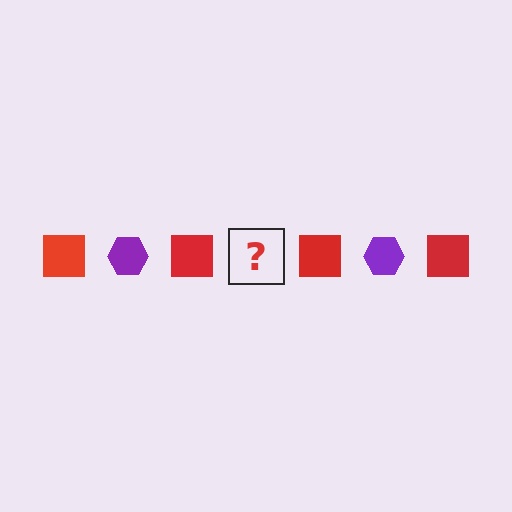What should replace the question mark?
The question mark should be replaced with a purple hexagon.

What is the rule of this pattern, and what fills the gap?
The rule is that the pattern alternates between red square and purple hexagon. The gap should be filled with a purple hexagon.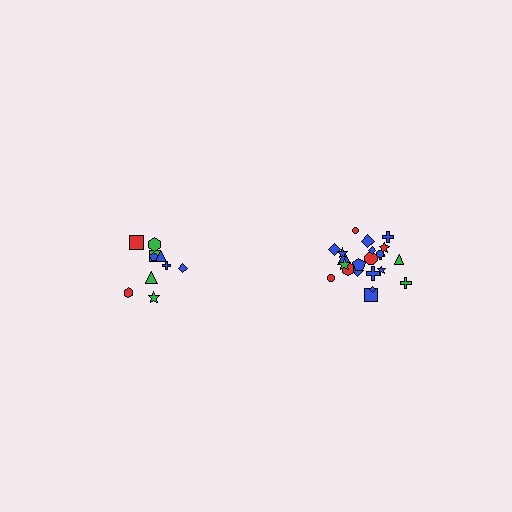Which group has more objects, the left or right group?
The right group.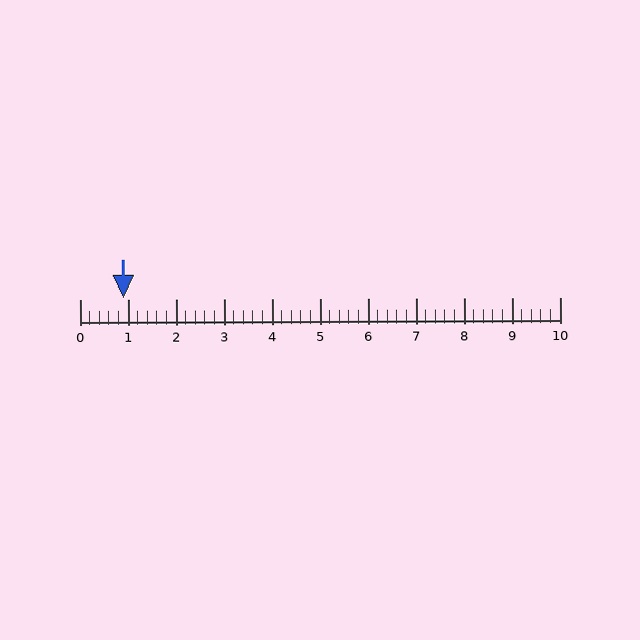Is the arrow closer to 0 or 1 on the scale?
The arrow is closer to 1.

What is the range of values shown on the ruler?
The ruler shows values from 0 to 10.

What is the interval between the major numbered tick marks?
The major tick marks are spaced 1 units apart.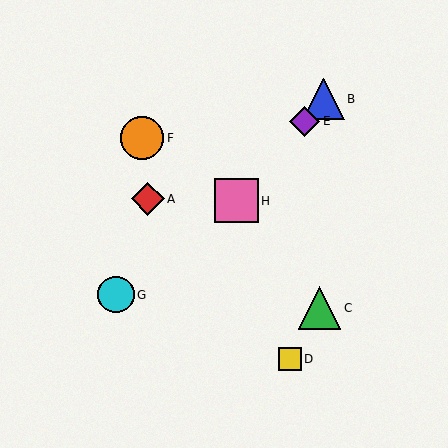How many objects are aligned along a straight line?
3 objects (B, E, H) are aligned along a straight line.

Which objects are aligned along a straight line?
Objects B, E, H are aligned along a straight line.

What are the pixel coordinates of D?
Object D is at (290, 359).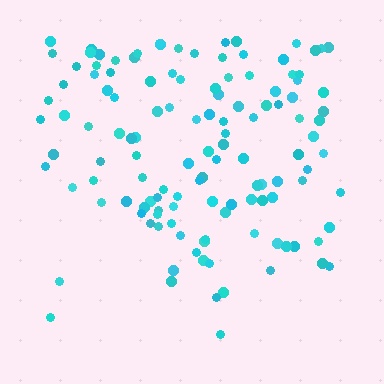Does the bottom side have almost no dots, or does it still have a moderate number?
Still a moderate number, just noticeably fewer than the top.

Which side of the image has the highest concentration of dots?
The top.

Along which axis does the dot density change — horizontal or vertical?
Vertical.